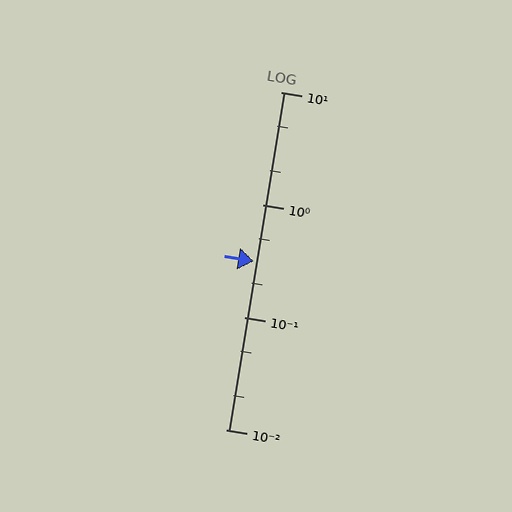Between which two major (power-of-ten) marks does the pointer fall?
The pointer is between 0.1 and 1.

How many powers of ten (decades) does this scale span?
The scale spans 3 decades, from 0.01 to 10.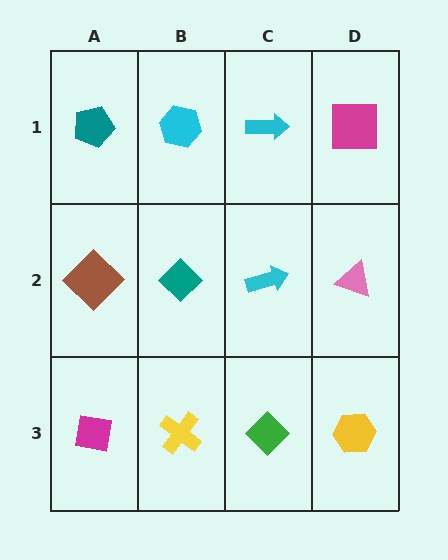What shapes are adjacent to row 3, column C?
A cyan arrow (row 2, column C), a yellow cross (row 3, column B), a yellow hexagon (row 3, column D).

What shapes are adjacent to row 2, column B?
A cyan hexagon (row 1, column B), a yellow cross (row 3, column B), a brown diamond (row 2, column A), a cyan arrow (row 2, column C).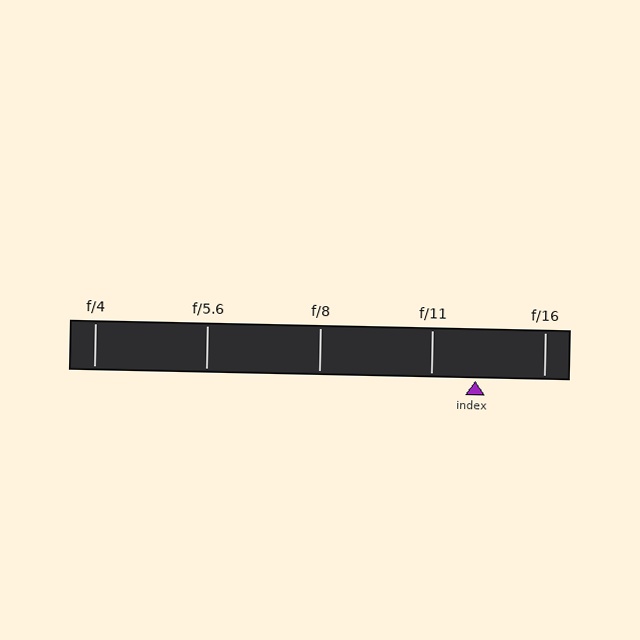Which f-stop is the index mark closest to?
The index mark is closest to f/11.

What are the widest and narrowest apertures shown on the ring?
The widest aperture shown is f/4 and the narrowest is f/16.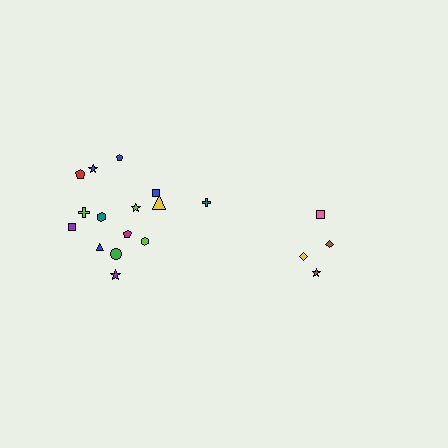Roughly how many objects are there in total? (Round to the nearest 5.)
Roughly 20 objects in total.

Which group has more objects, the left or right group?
The left group.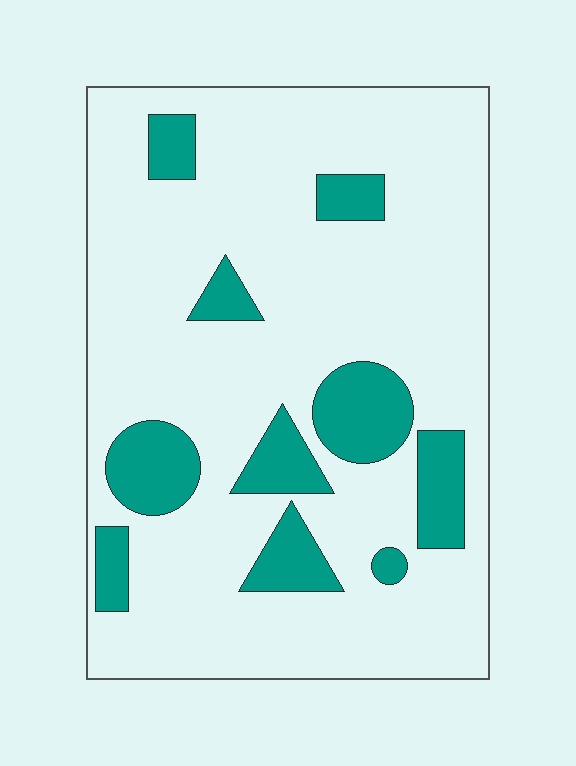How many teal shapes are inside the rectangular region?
10.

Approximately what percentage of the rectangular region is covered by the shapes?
Approximately 20%.